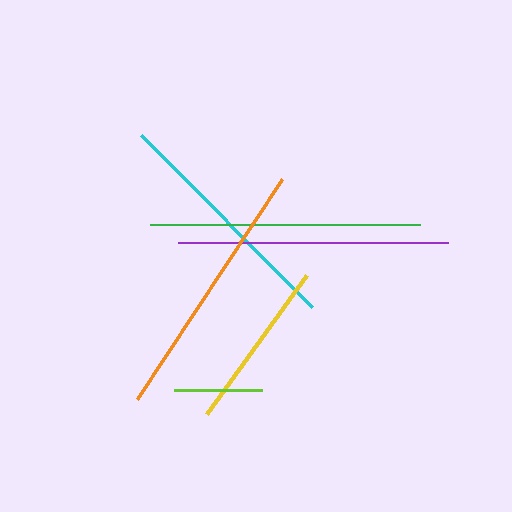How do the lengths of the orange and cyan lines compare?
The orange and cyan lines are approximately the same length.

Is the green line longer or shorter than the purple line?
The green line is longer than the purple line.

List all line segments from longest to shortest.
From longest to shortest: green, purple, orange, cyan, yellow, lime.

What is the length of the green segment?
The green segment is approximately 269 pixels long.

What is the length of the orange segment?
The orange segment is approximately 263 pixels long.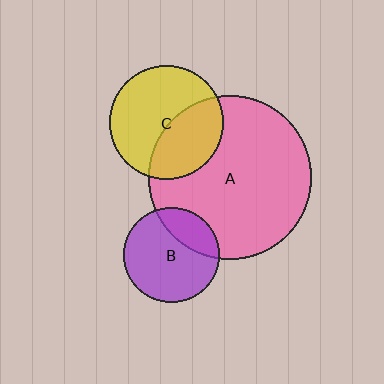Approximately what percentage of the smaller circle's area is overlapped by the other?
Approximately 40%.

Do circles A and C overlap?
Yes.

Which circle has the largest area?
Circle A (pink).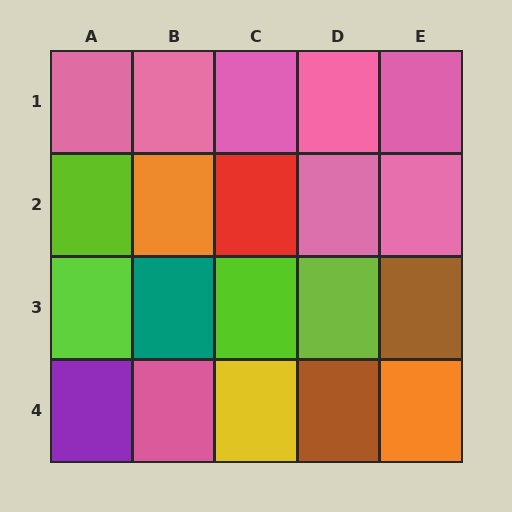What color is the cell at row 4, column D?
Brown.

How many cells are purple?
1 cell is purple.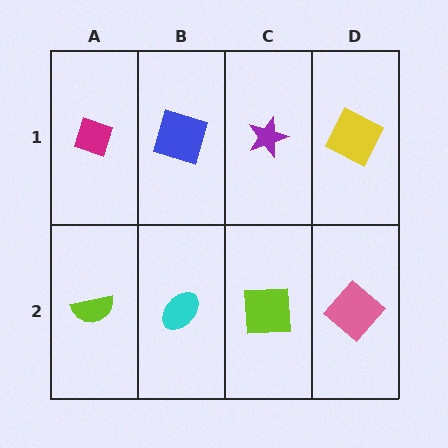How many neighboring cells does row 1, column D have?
2.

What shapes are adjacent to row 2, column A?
A magenta diamond (row 1, column A), a cyan ellipse (row 2, column B).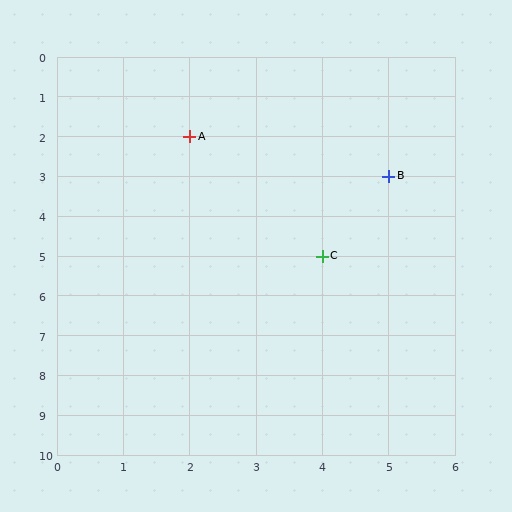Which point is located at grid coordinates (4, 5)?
Point C is at (4, 5).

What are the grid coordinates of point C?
Point C is at grid coordinates (4, 5).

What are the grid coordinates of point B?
Point B is at grid coordinates (5, 3).